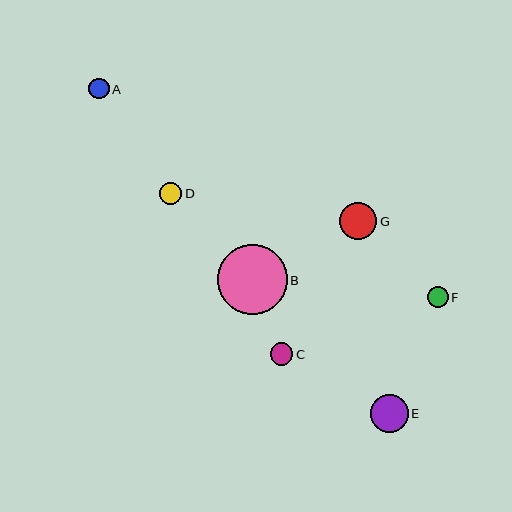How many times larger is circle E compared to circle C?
Circle E is approximately 1.7 times the size of circle C.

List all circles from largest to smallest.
From largest to smallest: B, E, G, C, D, F, A.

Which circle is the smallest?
Circle A is the smallest with a size of approximately 21 pixels.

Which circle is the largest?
Circle B is the largest with a size of approximately 70 pixels.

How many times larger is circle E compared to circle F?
Circle E is approximately 1.8 times the size of circle F.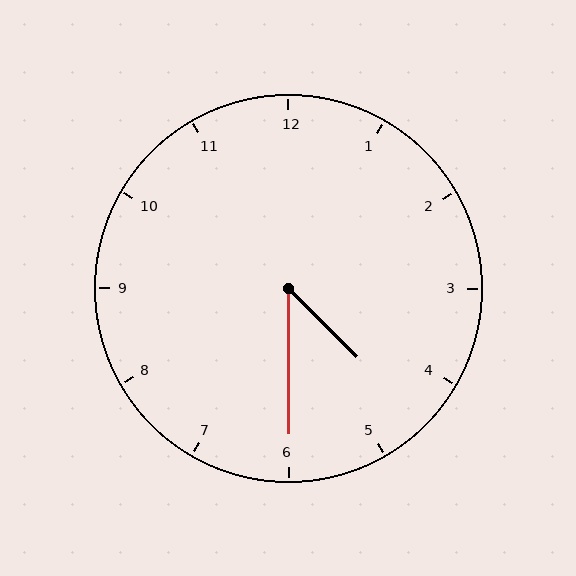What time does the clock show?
4:30.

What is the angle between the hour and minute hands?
Approximately 45 degrees.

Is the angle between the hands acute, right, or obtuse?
It is acute.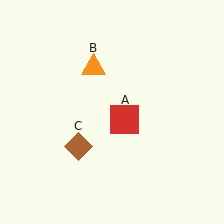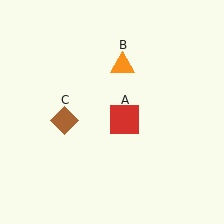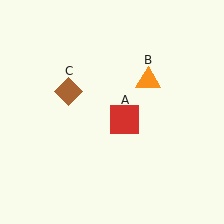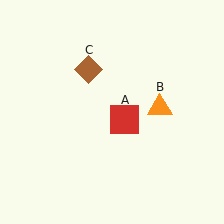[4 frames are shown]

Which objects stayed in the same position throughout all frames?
Red square (object A) remained stationary.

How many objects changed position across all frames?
2 objects changed position: orange triangle (object B), brown diamond (object C).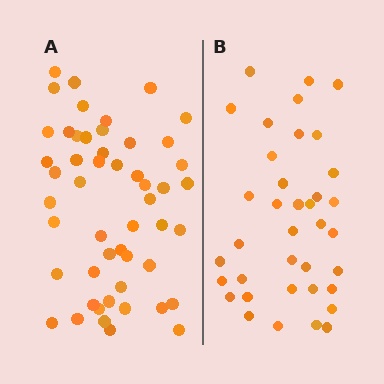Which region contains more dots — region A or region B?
Region A (the left region) has more dots.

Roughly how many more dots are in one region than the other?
Region A has approximately 15 more dots than region B.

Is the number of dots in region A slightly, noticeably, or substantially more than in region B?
Region A has noticeably more, but not dramatically so. The ratio is roughly 1.4 to 1.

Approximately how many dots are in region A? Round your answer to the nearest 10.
About 50 dots. (The exact count is 51, which rounds to 50.)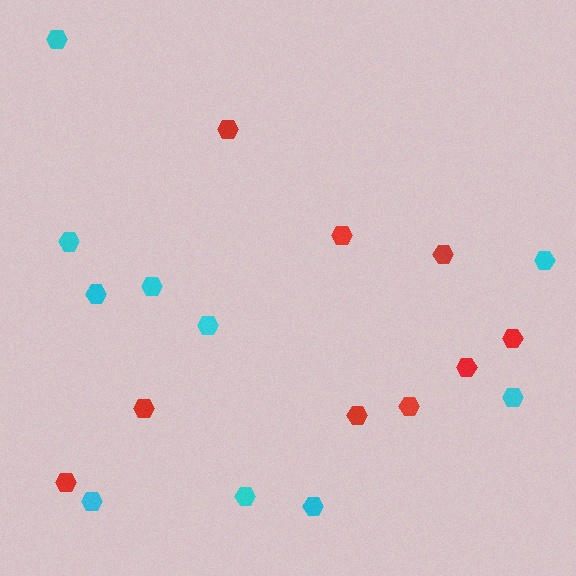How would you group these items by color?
There are 2 groups: one group of red hexagons (9) and one group of cyan hexagons (10).